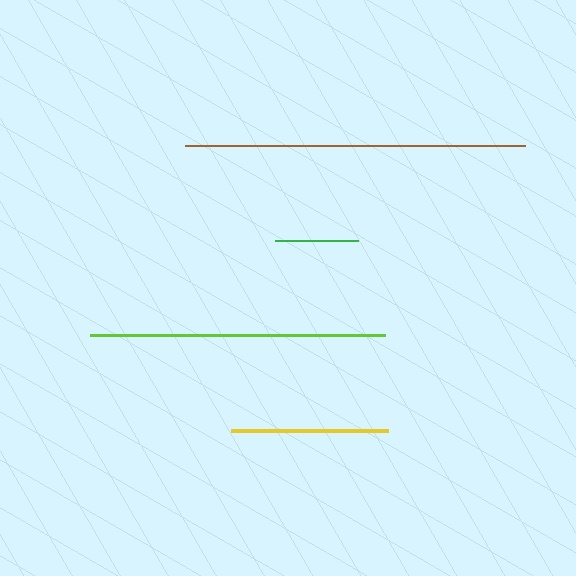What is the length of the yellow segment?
The yellow segment is approximately 157 pixels long.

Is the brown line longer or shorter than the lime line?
The brown line is longer than the lime line.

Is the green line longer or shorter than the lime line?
The lime line is longer than the green line.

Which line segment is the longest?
The brown line is the longest at approximately 339 pixels.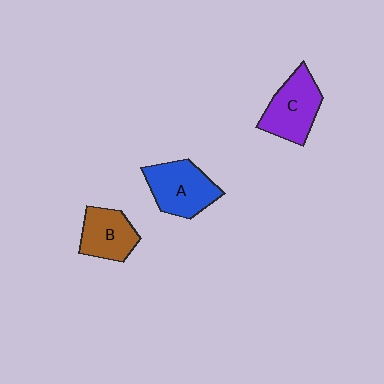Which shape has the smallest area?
Shape B (brown).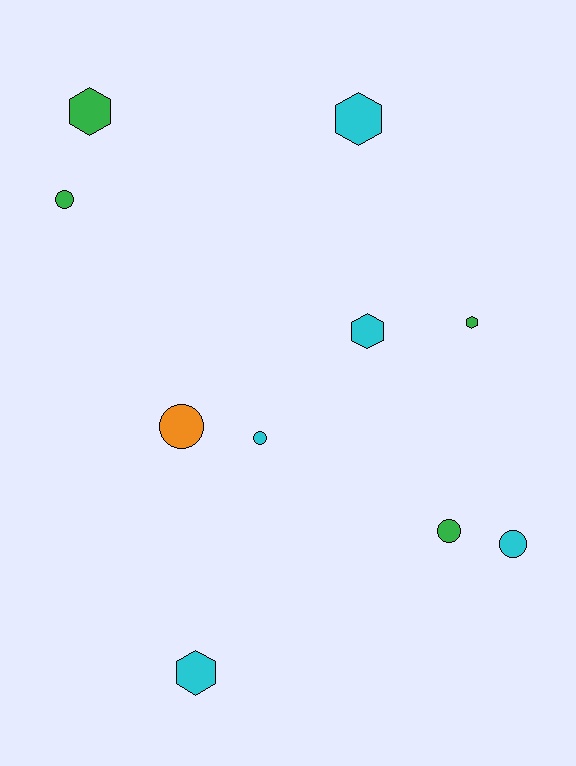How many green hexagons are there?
There are 2 green hexagons.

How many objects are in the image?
There are 10 objects.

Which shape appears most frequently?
Hexagon, with 5 objects.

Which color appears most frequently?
Cyan, with 5 objects.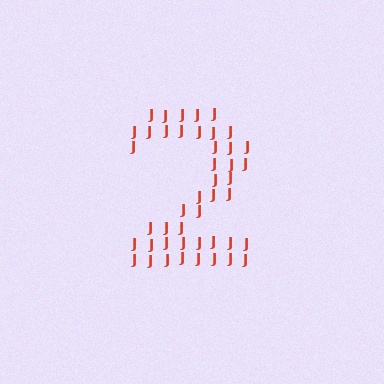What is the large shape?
The large shape is the digit 2.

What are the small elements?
The small elements are letter J's.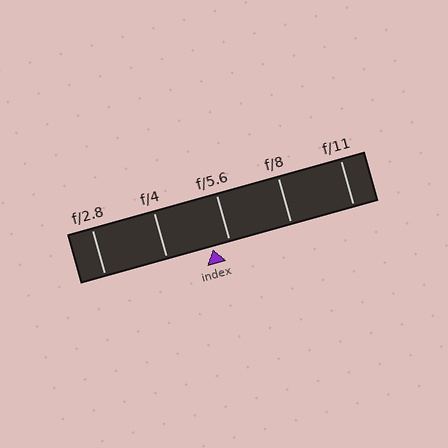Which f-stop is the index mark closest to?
The index mark is closest to f/5.6.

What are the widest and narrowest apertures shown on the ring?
The widest aperture shown is f/2.8 and the narrowest is f/11.